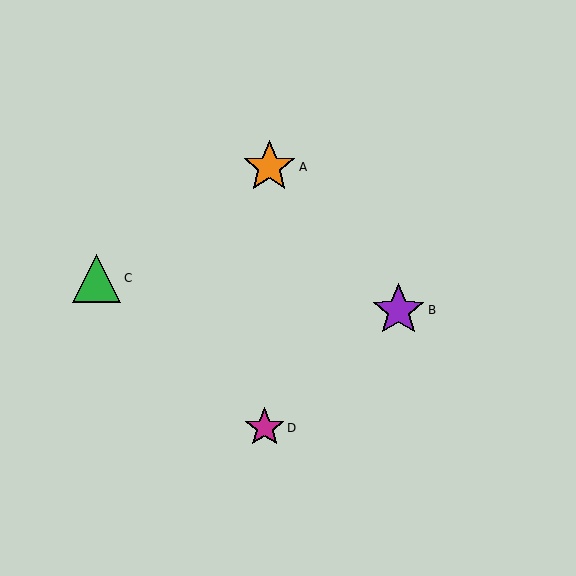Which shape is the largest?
The orange star (labeled A) is the largest.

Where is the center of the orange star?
The center of the orange star is at (269, 167).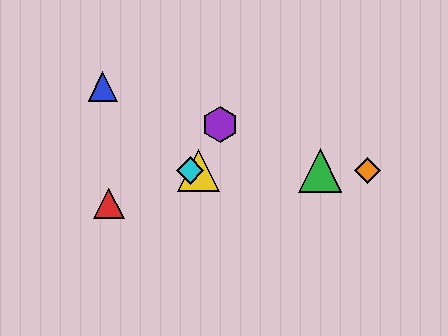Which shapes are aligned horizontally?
The green triangle, the yellow triangle, the orange diamond, the cyan diamond are aligned horizontally.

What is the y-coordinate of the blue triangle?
The blue triangle is at y≈87.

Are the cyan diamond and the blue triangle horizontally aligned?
No, the cyan diamond is at y≈170 and the blue triangle is at y≈87.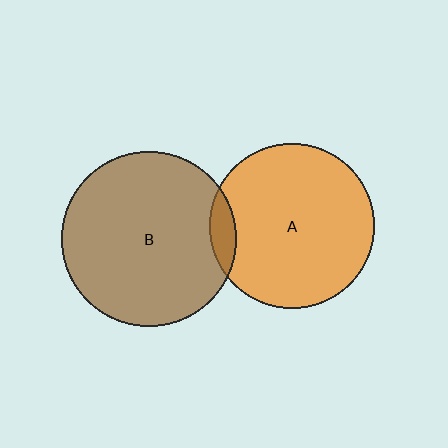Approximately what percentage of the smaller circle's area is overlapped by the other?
Approximately 10%.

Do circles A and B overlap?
Yes.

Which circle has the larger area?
Circle B (brown).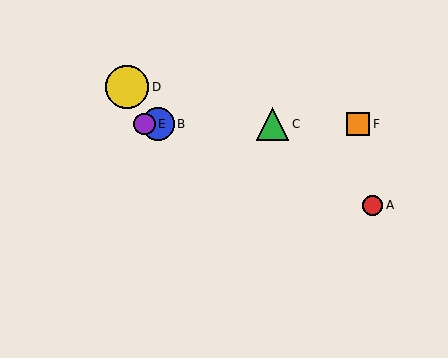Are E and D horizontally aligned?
No, E is at y≈124 and D is at y≈87.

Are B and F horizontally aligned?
Yes, both are at y≈124.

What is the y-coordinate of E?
Object E is at y≈124.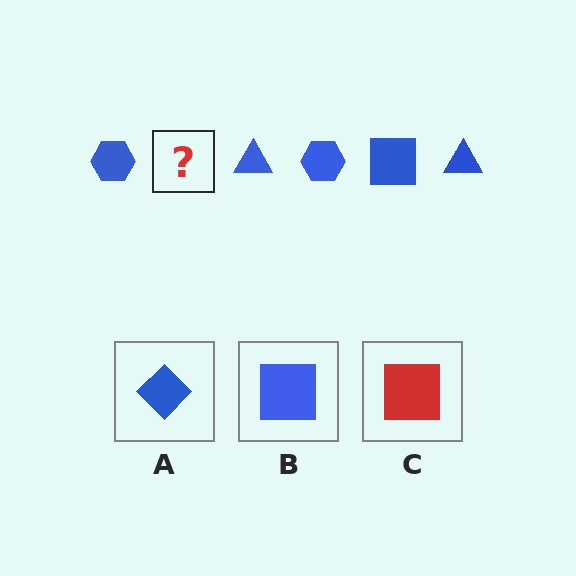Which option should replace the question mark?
Option B.